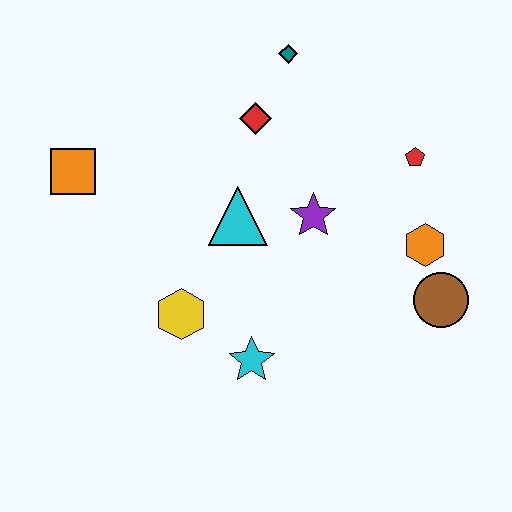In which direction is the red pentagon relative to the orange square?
The red pentagon is to the right of the orange square.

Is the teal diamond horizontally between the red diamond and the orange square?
No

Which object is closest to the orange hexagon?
The brown circle is closest to the orange hexagon.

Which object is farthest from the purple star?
The orange square is farthest from the purple star.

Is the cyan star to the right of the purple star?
No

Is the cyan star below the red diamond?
Yes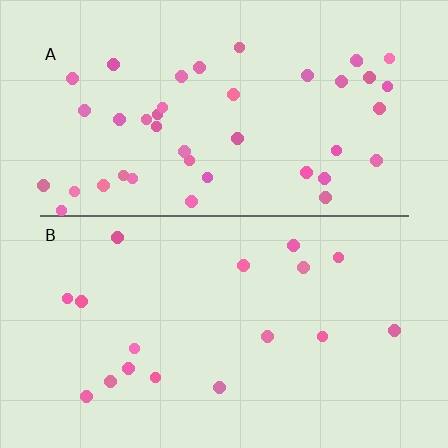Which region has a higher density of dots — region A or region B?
A (the top).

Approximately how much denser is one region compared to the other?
Approximately 2.5× — region A over region B.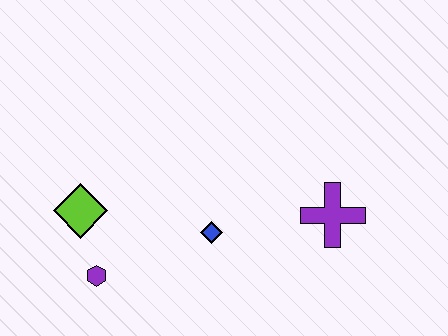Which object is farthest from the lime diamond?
The purple cross is farthest from the lime diamond.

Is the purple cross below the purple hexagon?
No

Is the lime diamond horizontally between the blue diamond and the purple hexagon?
No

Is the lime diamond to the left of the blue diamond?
Yes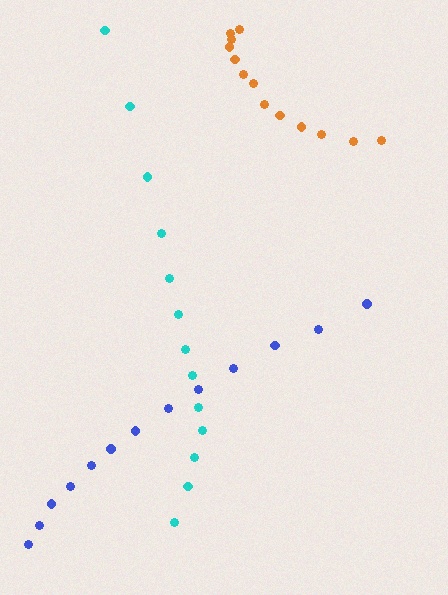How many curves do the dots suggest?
There are 3 distinct paths.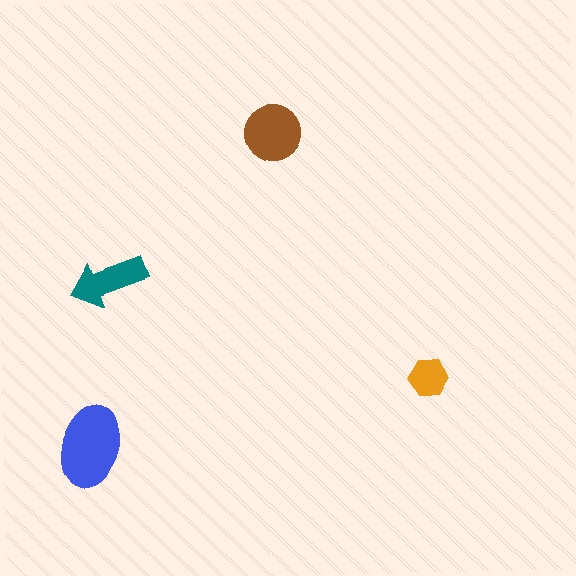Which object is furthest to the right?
The orange hexagon is rightmost.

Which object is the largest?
The blue ellipse.